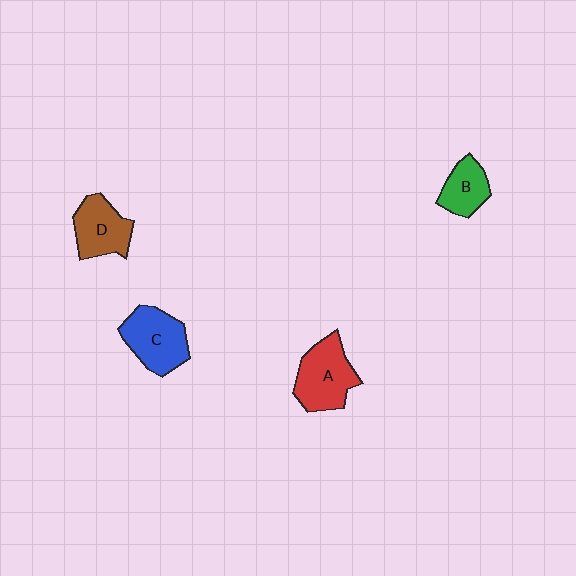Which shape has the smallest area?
Shape B (green).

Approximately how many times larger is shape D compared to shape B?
Approximately 1.3 times.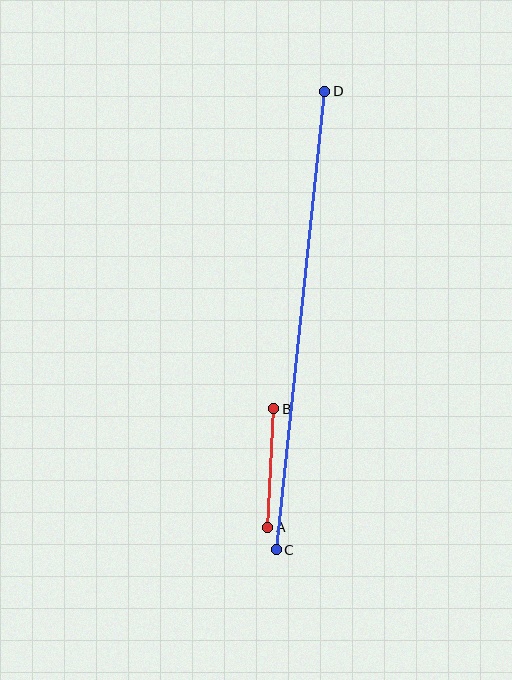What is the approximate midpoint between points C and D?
The midpoint is at approximately (300, 321) pixels.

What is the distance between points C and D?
The distance is approximately 461 pixels.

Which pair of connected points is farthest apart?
Points C and D are farthest apart.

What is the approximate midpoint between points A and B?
The midpoint is at approximately (271, 468) pixels.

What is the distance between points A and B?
The distance is approximately 119 pixels.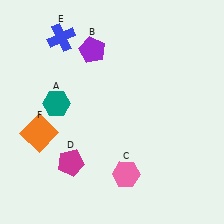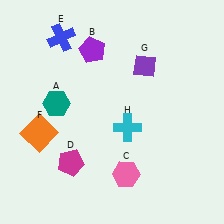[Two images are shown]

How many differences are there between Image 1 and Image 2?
There are 2 differences between the two images.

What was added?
A purple diamond (G), a cyan cross (H) were added in Image 2.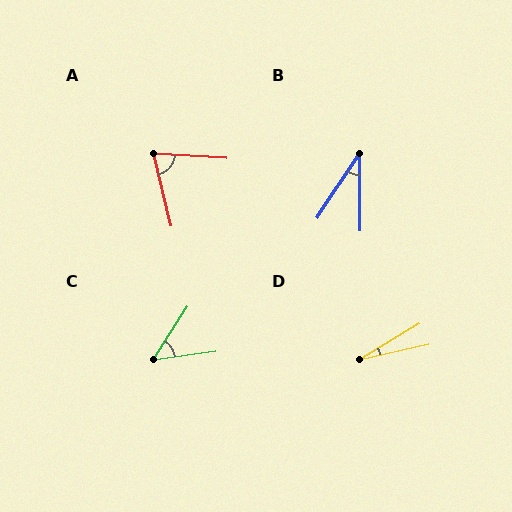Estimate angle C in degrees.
Approximately 50 degrees.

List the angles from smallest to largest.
D (18°), B (33°), C (50°), A (73°).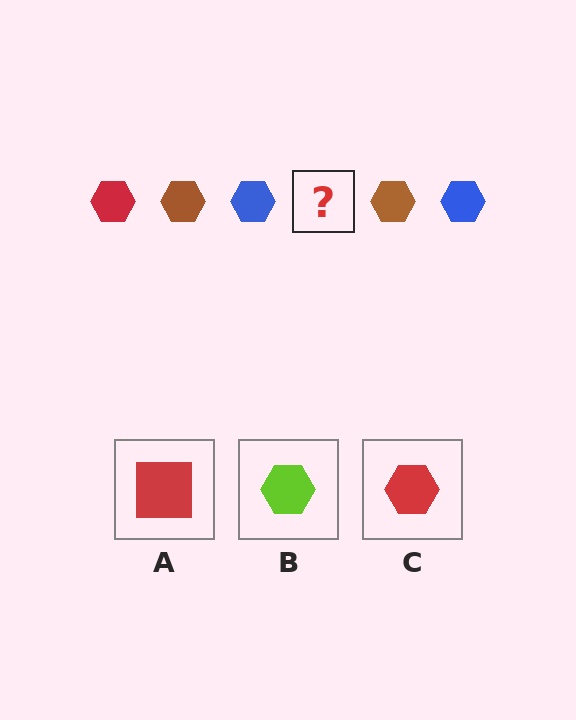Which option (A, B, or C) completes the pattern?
C.